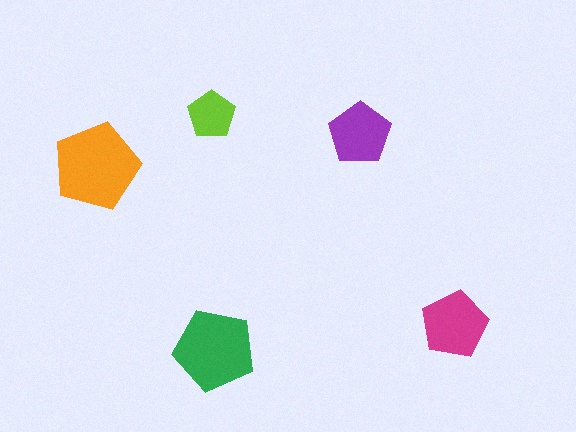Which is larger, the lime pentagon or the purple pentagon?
The purple one.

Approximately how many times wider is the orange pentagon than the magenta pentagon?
About 1.5 times wider.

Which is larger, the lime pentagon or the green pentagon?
The green one.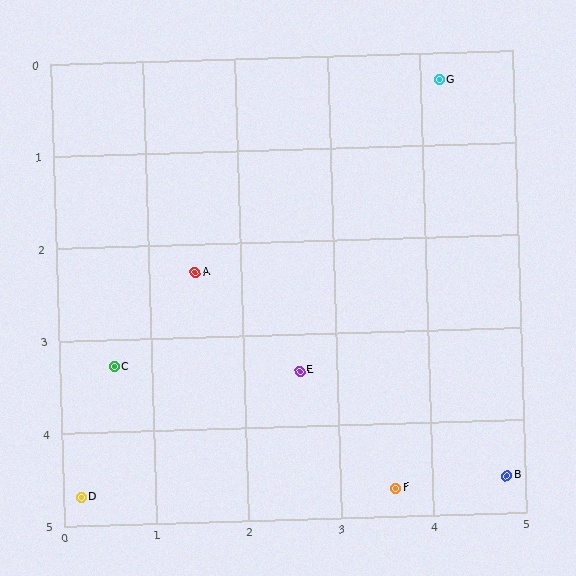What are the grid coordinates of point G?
Point G is at approximately (4.2, 0.3).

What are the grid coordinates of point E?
Point E is at approximately (2.6, 3.4).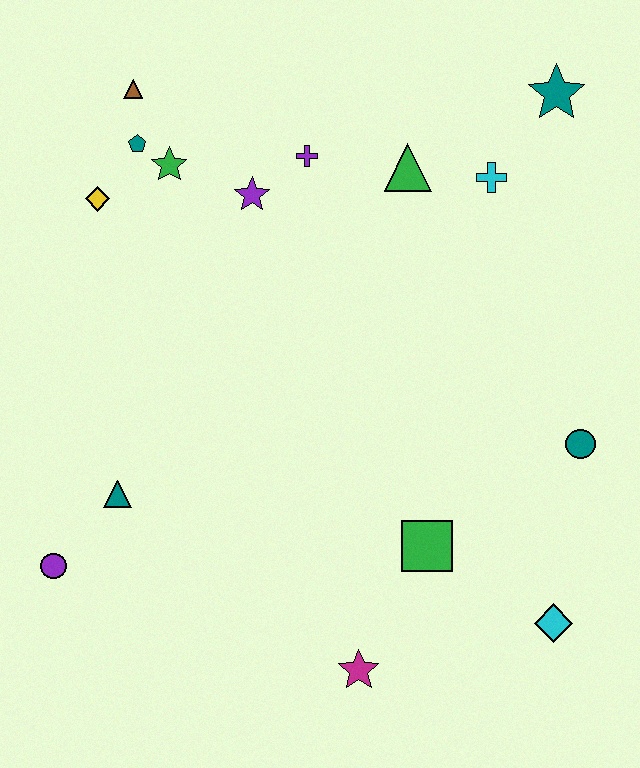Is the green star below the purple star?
No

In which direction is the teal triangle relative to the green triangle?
The teal triangle is below the green triangle.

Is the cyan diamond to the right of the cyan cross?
Yes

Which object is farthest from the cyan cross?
The purple circle is farthest from the cyan cross.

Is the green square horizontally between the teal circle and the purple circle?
Yes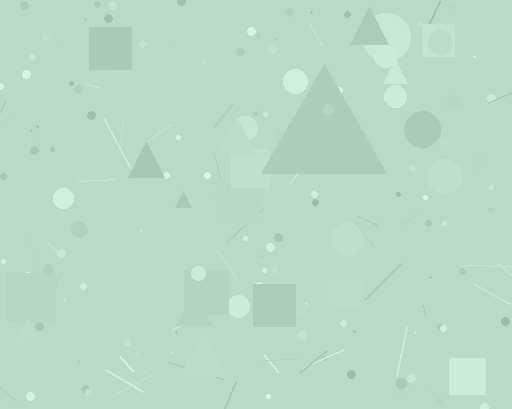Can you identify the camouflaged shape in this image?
The camouflaged shape is a triangle.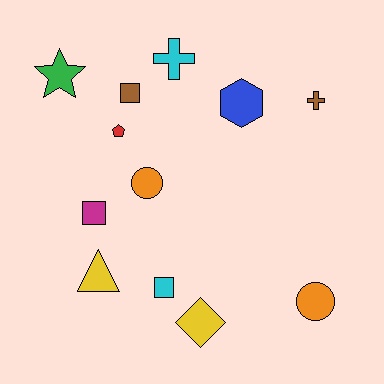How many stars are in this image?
There is 1 star.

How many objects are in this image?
There are 12 objects.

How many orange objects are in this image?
There are 2 orange objects.